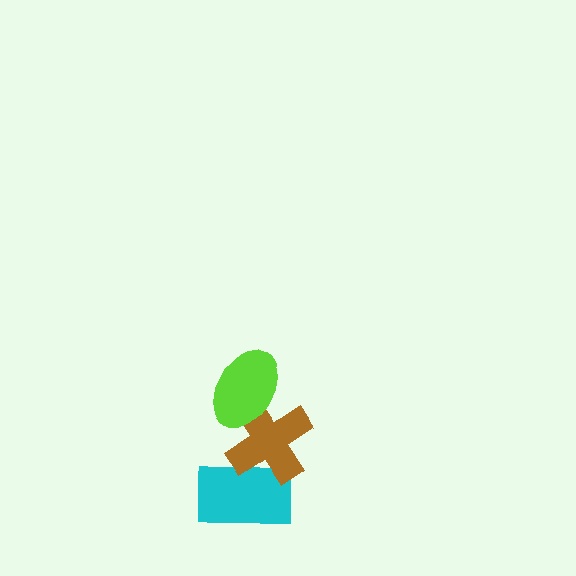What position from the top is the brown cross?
The brown cross is 2nd from the top.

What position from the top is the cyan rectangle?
The cyan rectangle is 3rd from the top.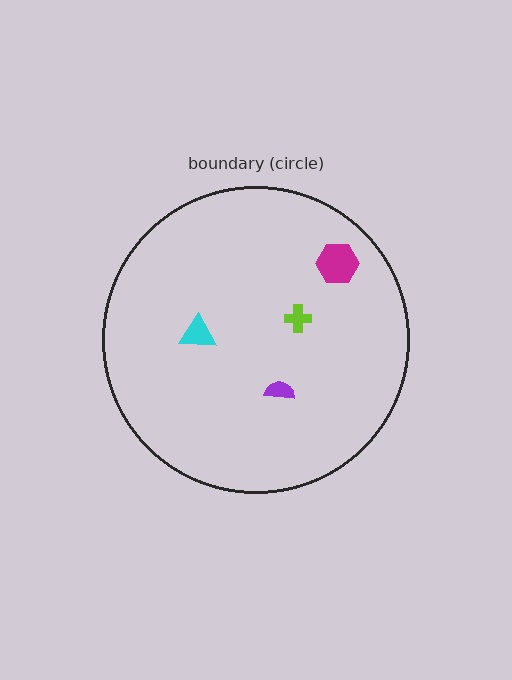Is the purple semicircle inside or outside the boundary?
Inside.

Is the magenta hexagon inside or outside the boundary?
Inside.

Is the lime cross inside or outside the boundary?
Inside.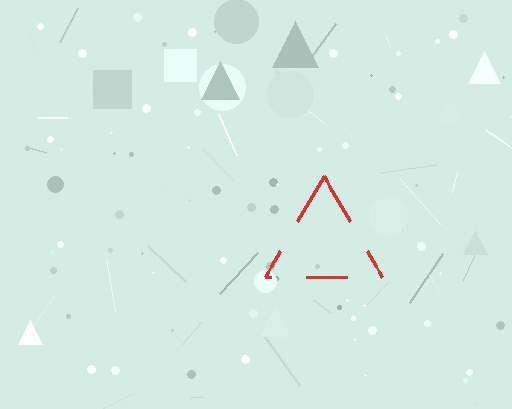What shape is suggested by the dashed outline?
The dashed outline suggests a triangle.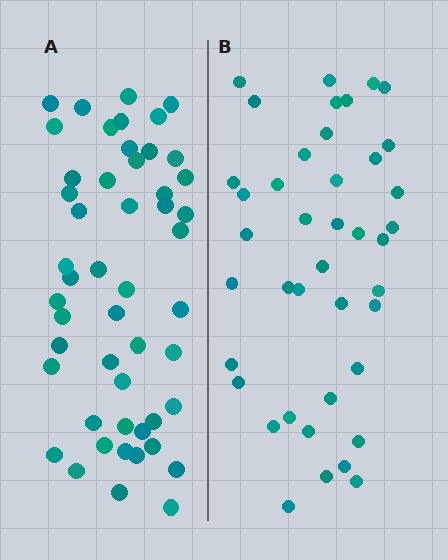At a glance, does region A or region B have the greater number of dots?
Region A (the left region) has more dots.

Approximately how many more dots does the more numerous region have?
Region A has roughly 8 or so more dots than region B.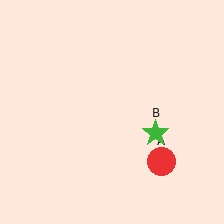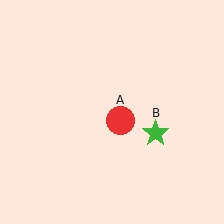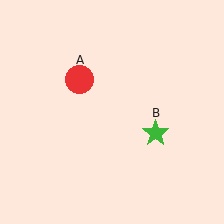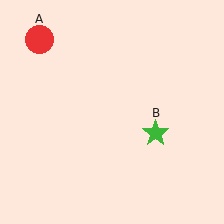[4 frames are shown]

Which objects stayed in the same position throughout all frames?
Green star (object B) remained stationary.